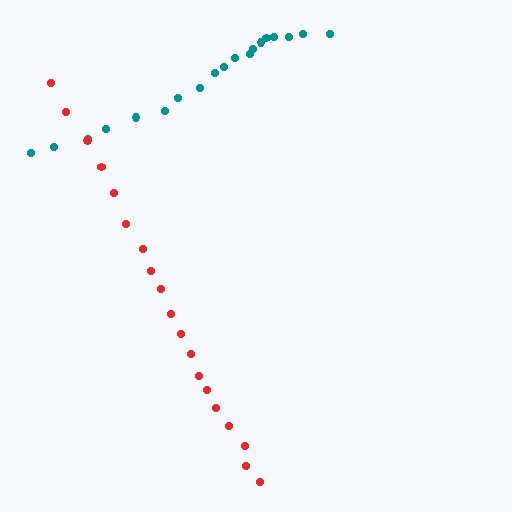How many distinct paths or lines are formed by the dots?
There are 2 distinct paths.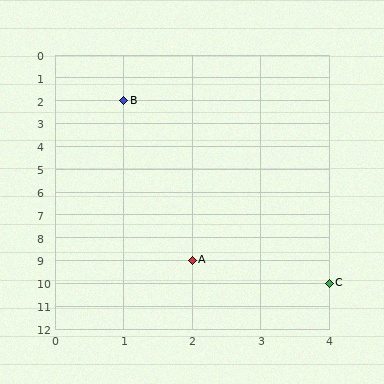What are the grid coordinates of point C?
Point C is at grid coordinates (4, 10).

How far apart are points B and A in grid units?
Points B and A are 1 column and 7 rows apart (about 7.1 grid units diagonally).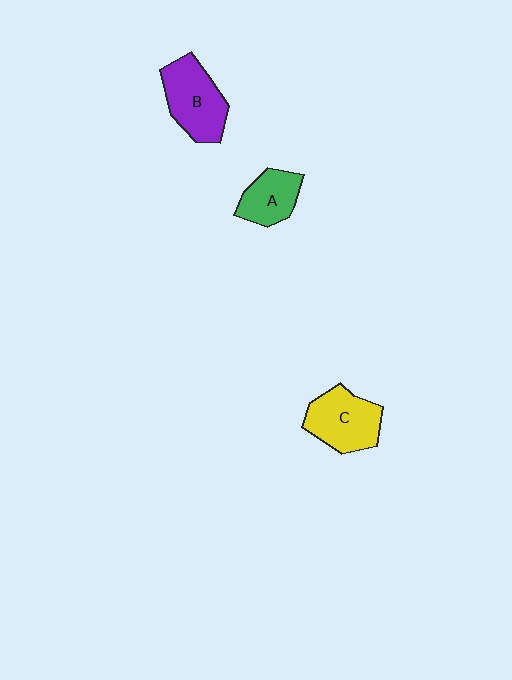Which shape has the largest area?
Shape B (purple).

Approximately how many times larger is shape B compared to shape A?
Approximately 1.5 times.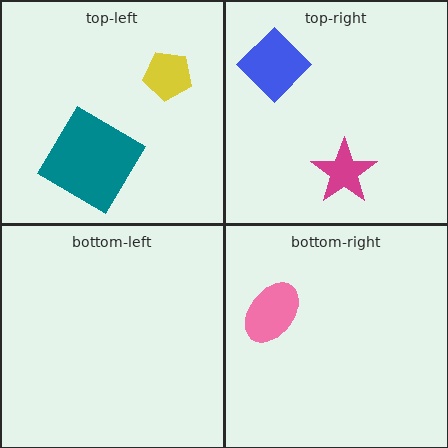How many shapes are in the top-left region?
2.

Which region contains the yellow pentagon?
The top-left region.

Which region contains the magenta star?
The top-right region.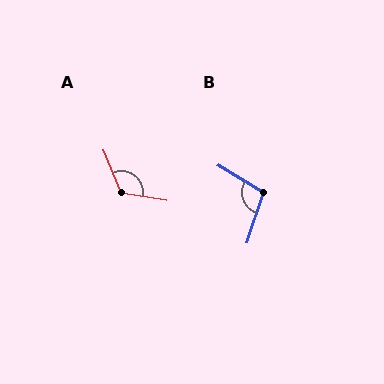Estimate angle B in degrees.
Approximately 104 degrees.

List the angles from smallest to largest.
B (104°), A (122°).